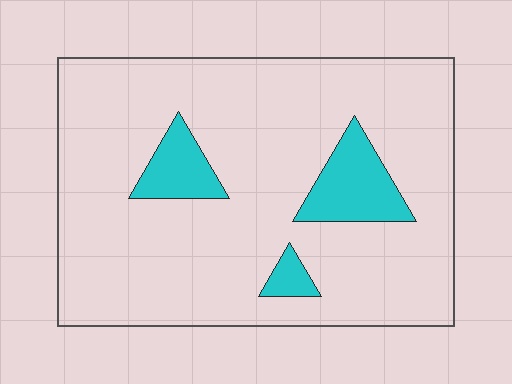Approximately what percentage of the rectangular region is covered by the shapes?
Approximately 10%.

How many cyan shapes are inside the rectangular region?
3.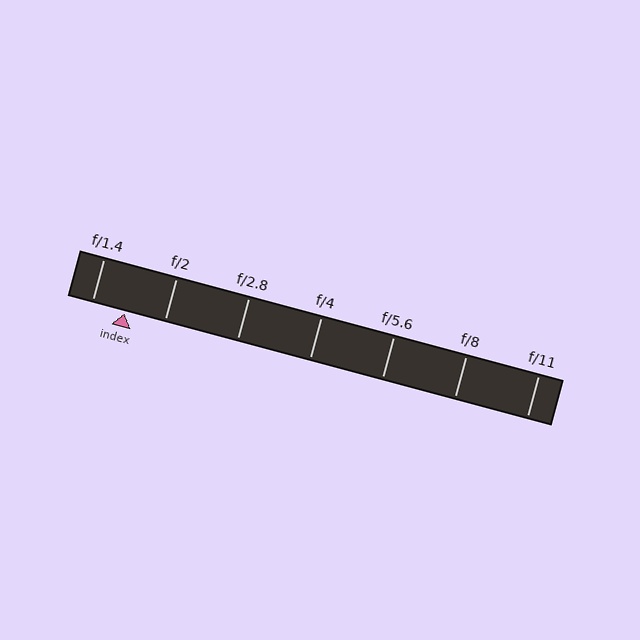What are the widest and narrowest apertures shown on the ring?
The widest aperture shown is f/1.4 and the narrowest is f/11.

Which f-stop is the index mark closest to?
The index mark is closest to f/1.4.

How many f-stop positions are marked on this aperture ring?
There are 7 f-stop positions marked.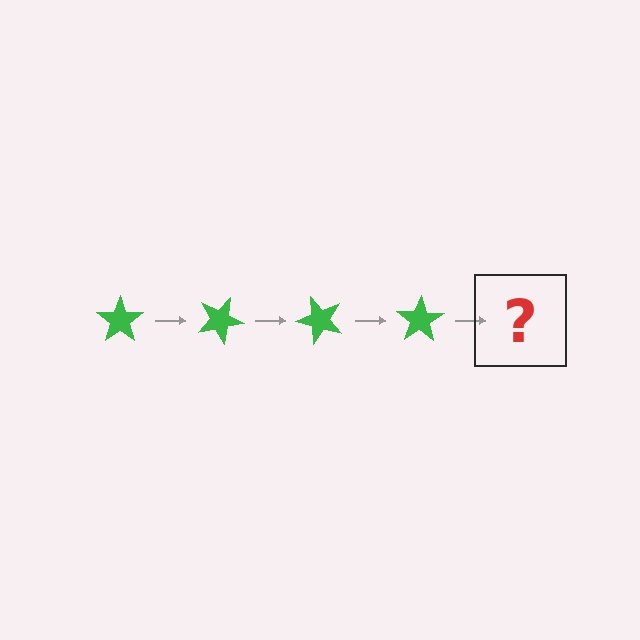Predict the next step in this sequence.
The next step is a green star rotated 100 degrees.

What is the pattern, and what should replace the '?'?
The pattern is that the star rotates 25 degrees each step. The '?' should be a green star rotated 100 degrees.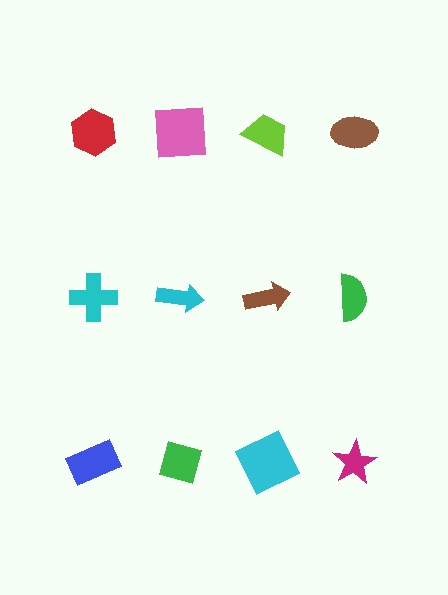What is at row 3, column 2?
A green diamond.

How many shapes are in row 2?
4 shapes.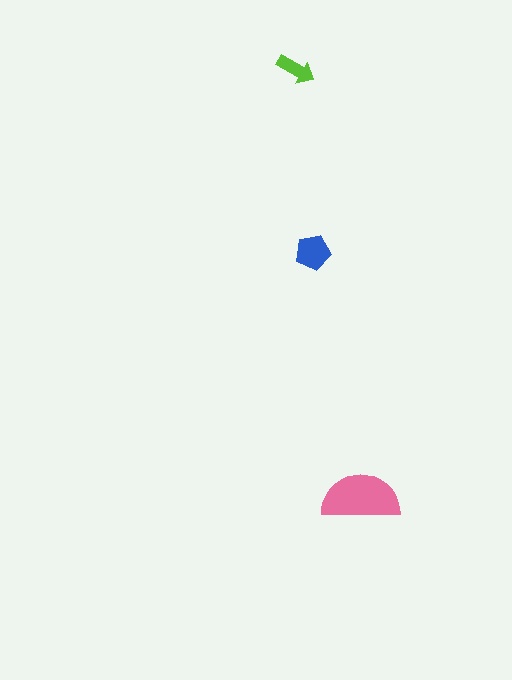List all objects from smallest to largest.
The lime arrow, the blue pentagon, the pink semicircle.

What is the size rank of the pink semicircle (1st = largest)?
1st.